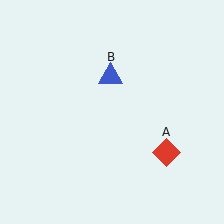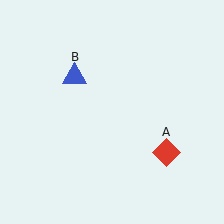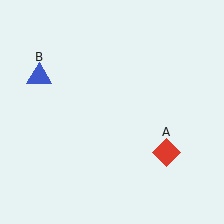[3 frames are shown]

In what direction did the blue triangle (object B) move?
The blue triangle (object B) moved left.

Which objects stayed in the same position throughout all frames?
Red diamond (object A) remained stationary.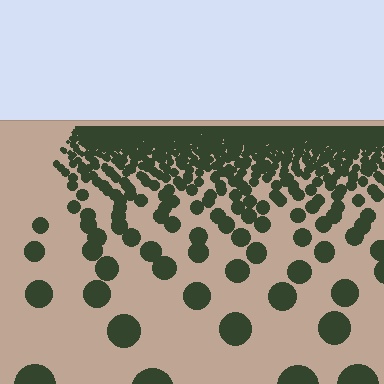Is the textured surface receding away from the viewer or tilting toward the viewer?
The surface is receding away from the viewer. Texture elements get smaller and denser toward the top.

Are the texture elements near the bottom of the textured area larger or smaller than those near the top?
Larger. Near the bottom, elements are closer to the viewer and appear at a bigger on-screen size.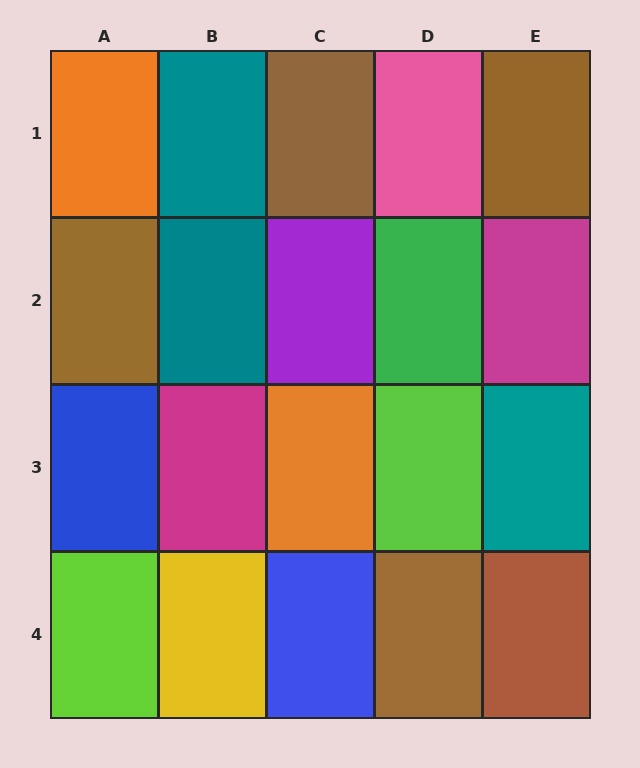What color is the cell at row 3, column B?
Magenta.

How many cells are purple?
1 cell is purple.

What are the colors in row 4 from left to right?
Lime, yellow, blue, brown, brown.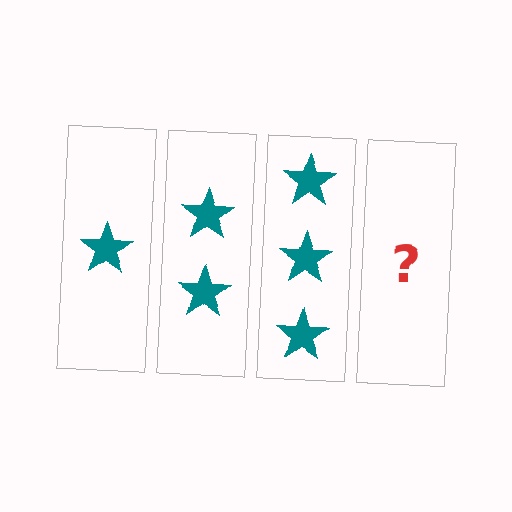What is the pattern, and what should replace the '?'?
The pattern is that each step adds one more star. The '?' should be 4 stars.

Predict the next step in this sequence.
The next step is 4 stars.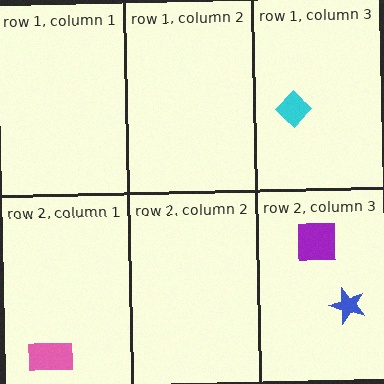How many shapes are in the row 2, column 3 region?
2.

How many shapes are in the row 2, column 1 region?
1.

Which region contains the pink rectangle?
The row 2, column 1 region.